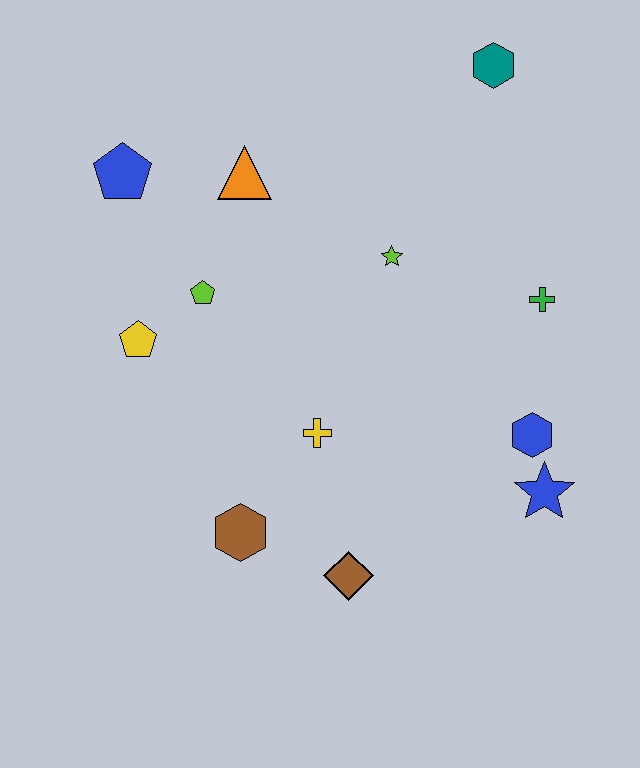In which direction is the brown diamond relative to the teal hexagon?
The brown diamond is below the teal hexagon.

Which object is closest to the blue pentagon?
The orange triangle is closest to the blue pentagon.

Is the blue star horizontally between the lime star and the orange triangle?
No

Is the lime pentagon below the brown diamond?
No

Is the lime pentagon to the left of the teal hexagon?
Yes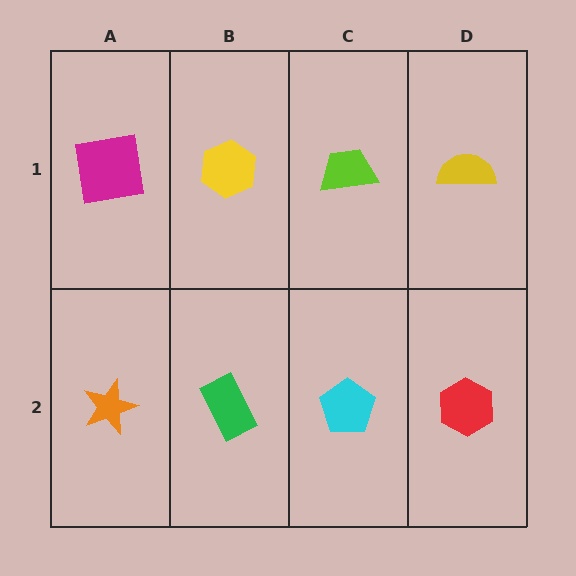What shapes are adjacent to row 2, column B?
A yellow hexagon (row 1, column B), an orange star (row 2, column A), a cyan pentagon (row 2, column C).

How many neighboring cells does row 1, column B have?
3.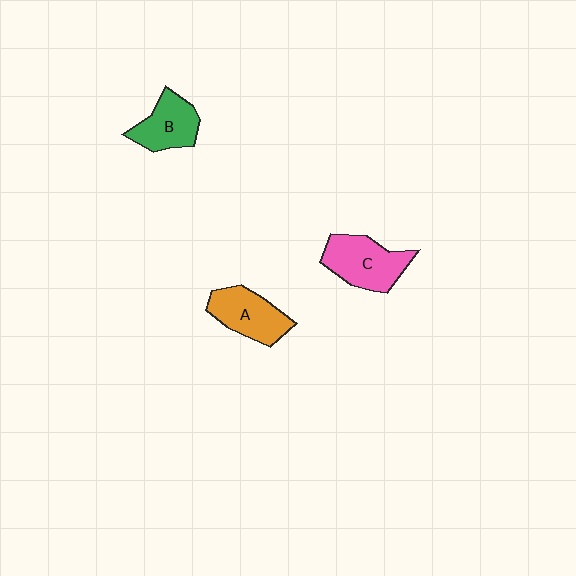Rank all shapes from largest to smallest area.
From largest to smallest: C (pink), A (orange), B (green).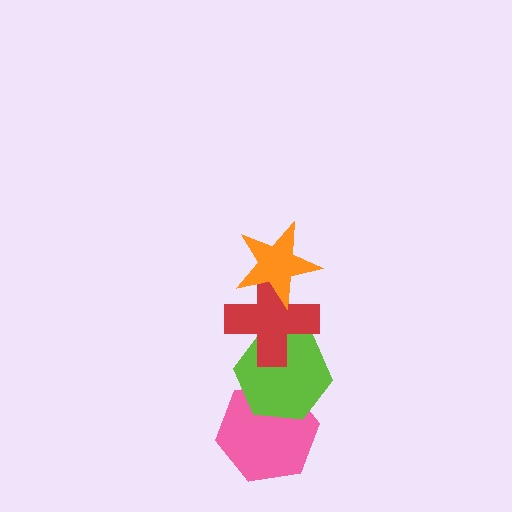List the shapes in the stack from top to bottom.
From top to bottom: the orange star, the red cross, the lime hexagon, the pink hexagon.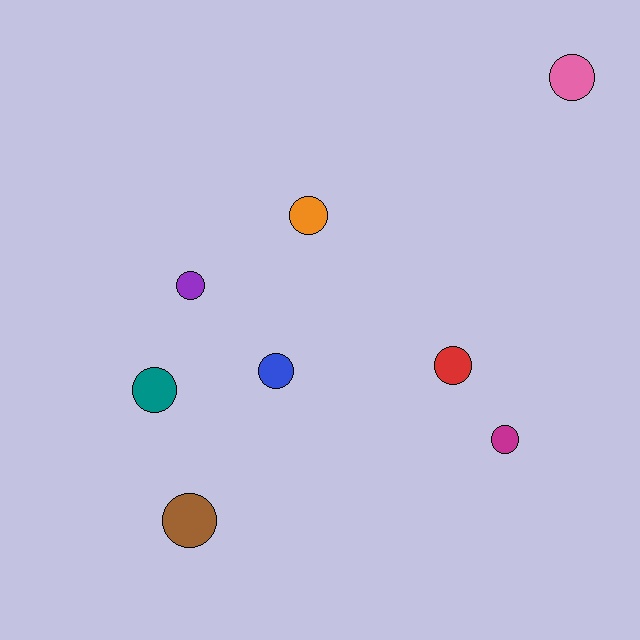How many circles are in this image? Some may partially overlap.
There are 8 circles.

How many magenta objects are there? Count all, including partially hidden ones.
There is 1 magenta object.